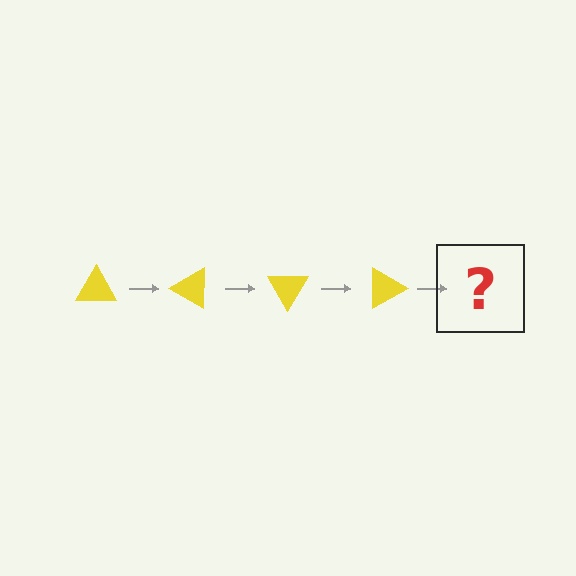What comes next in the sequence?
The next element should be a yellow triangle rotated 120 degrees.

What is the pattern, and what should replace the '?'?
The pattern is that the triangle rotates 30 degrees each step. The '?' should be a yellow triangle rotated 120 degrees.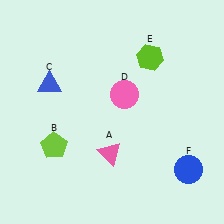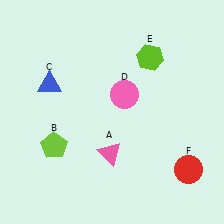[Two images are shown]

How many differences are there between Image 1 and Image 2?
There is 1 difference between the two images.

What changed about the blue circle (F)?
In Image 1, F is blue. In Image 2, it changed to red.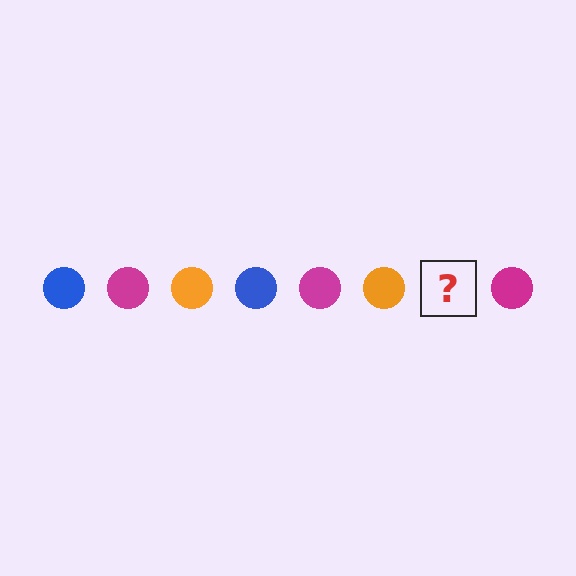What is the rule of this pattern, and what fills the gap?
The rule is that the pattern cycles through blue, magenta, orange circles. The gap should be filled with a blue circle.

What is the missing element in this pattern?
The missing element is a blue circle.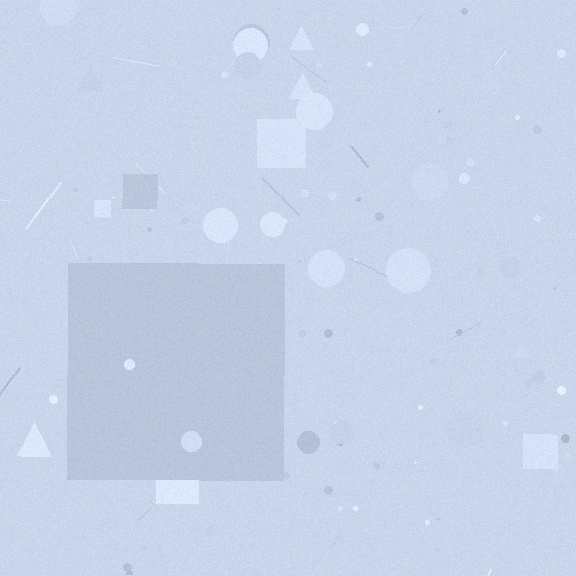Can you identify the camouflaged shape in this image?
The camouflaged shape is a square.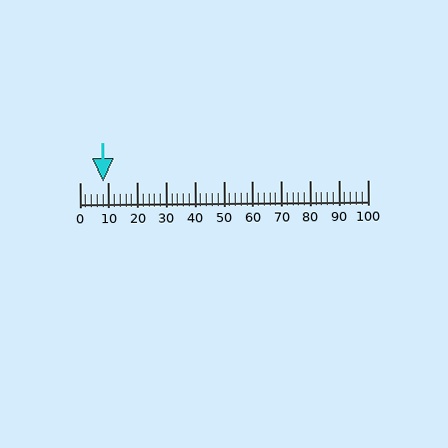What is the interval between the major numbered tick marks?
The major tick marks are spaced 10 units apart.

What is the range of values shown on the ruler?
The ruler shows values from 0 to 100.